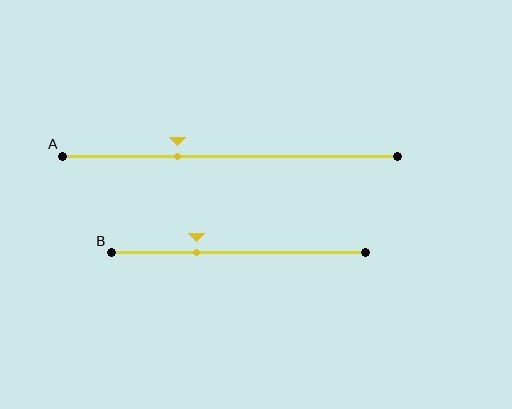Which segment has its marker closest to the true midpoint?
Segment A has its marker closest to the true midpoint.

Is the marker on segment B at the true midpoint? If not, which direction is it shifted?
No, the marker on segment B is shifted to the left by about 16% of the segment length.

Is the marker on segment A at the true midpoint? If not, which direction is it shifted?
No, the marker on segment A is shifted to the left by about 16% of the segment length.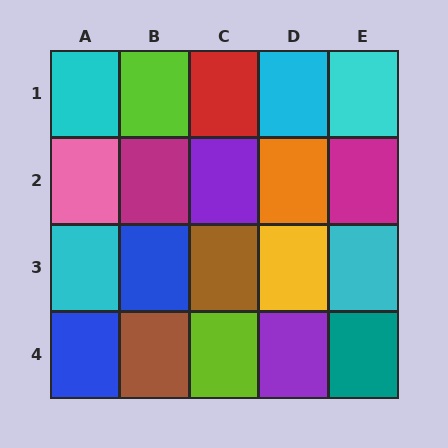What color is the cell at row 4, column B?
Brown.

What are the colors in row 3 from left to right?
Cyan, blue, brown, yellow, cyan.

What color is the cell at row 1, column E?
Cyan.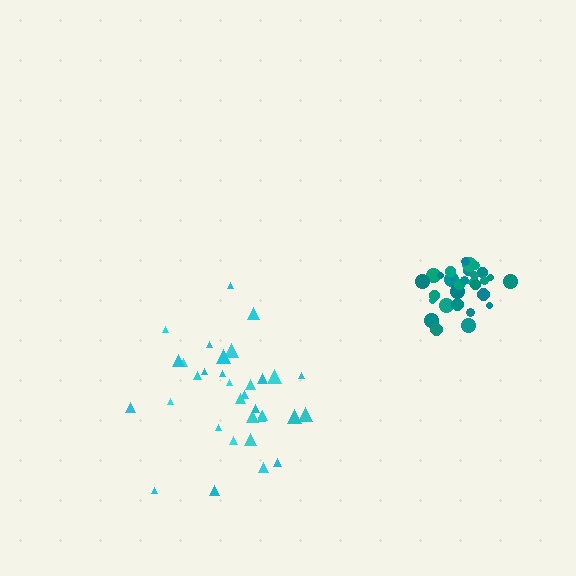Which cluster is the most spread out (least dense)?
Cyan.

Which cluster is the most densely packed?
Teal.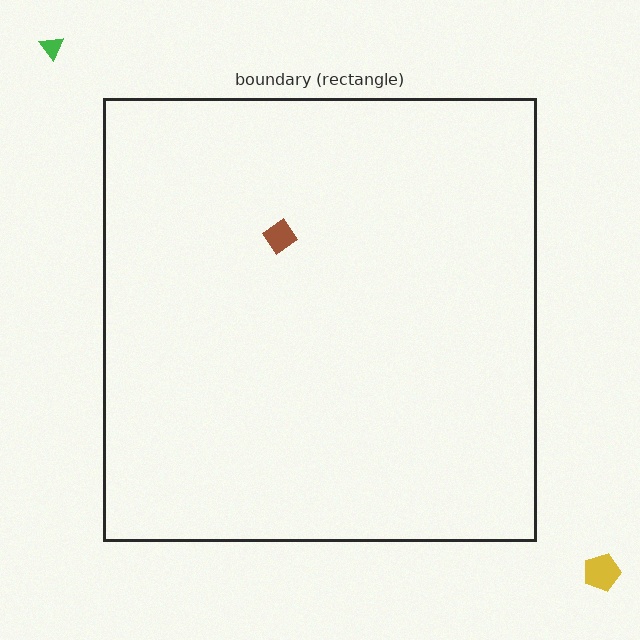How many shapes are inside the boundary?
1 inside, 2 outside.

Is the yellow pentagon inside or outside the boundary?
Outside.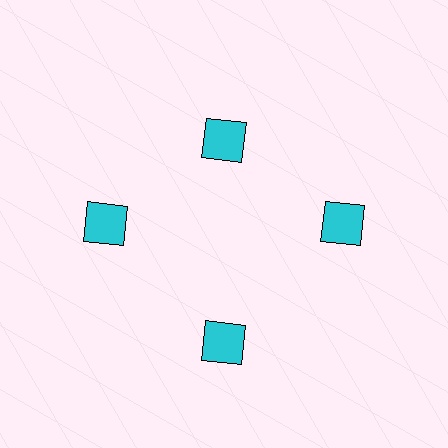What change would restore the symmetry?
The symmetry would be restored by moving it outward, back onto the ring so that all 4 squares sit at equal angles and equal distance from the center.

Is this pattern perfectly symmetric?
No. The 4 cyan squares are arranged in a ring, but one element near the 12 o'clock position is pulled inward toward the center, breaking the 4-fold rotational symmetry.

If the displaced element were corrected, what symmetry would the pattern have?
It would have 4-fold rotational symmetry — the pattern would map onto itself every 90 degrees.